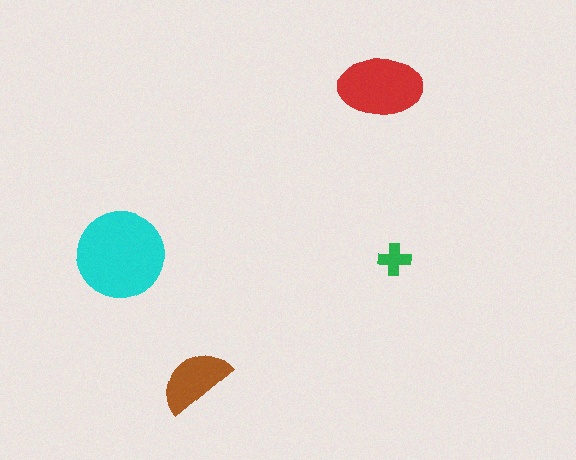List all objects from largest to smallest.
The cyan circle, the red ellipse, the brown semicircle, the green cross.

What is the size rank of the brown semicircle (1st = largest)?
3rd.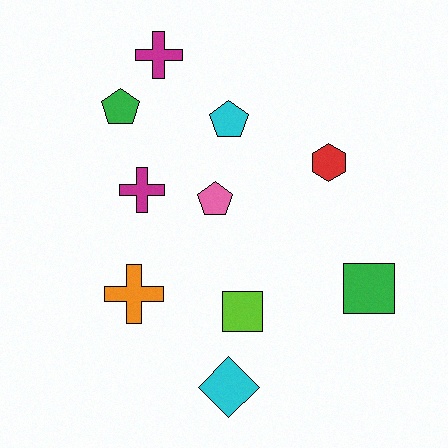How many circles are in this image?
There are no circles.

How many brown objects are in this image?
There are no brown objects.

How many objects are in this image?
There are 10 objects.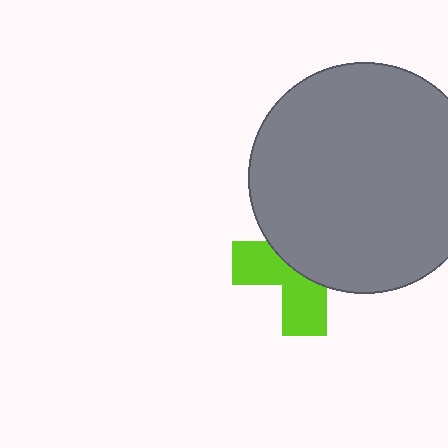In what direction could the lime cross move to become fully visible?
The lime cross could move down. That would shift it out from behind the gray circle entirely.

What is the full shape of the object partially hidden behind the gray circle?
The partially hidden object is a lime cross.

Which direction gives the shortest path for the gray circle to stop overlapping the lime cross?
Moving up gives the shortest separation.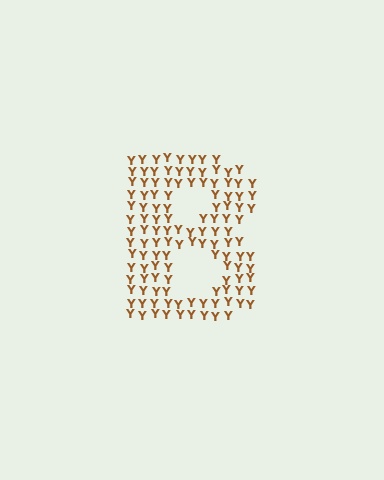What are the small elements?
The small elements are letter Y's.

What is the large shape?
The large shape is the letter B.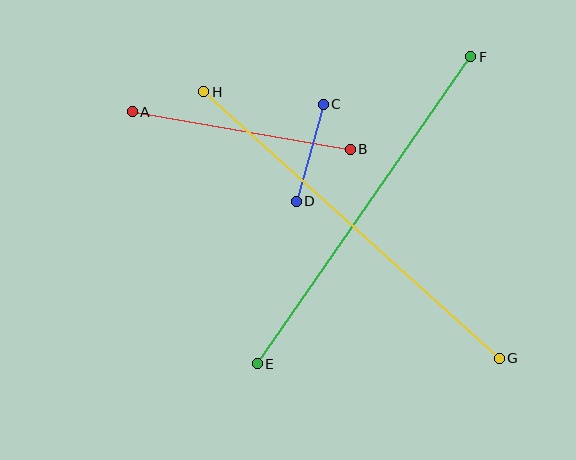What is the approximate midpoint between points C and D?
The midpoint is at approximately (310, 153) pixels.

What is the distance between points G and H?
The distance is approximately 398 pixels.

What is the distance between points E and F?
The distance is approximately 374 pixels.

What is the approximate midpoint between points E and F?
The midpoint is at approximately (364, 210) pixels.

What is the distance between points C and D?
The distance is approximately 101 pixels.